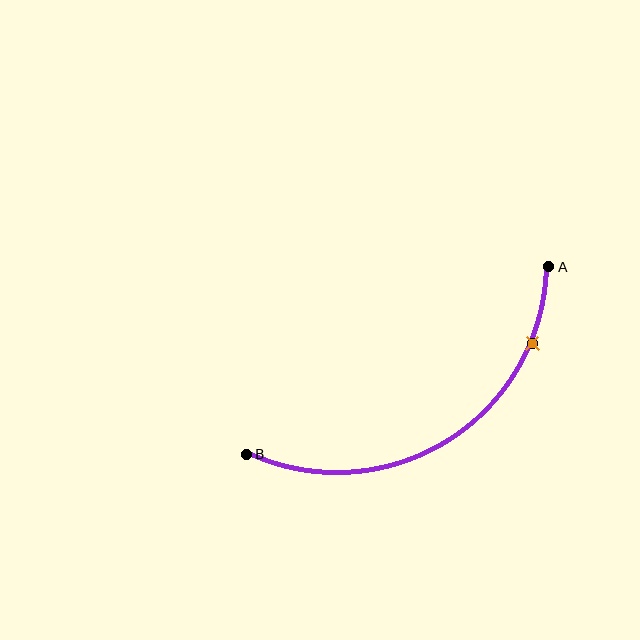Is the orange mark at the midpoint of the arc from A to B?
No. The orange mark lies on the arc but is closer to endpoint A. The arc midpoint would be at the point on the curve equidistant along the arc from both A and B.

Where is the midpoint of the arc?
The arc midpoint is the point on the curve farthest from the straight line joining A and B. It sits below that line.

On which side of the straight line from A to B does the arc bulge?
The arc bulges below the straight line connecting A and B.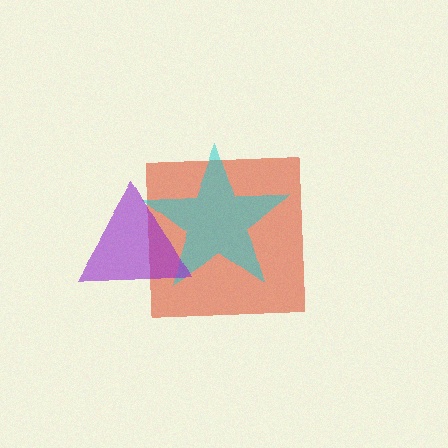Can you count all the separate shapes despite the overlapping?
Yes, there are 3 separate shapes.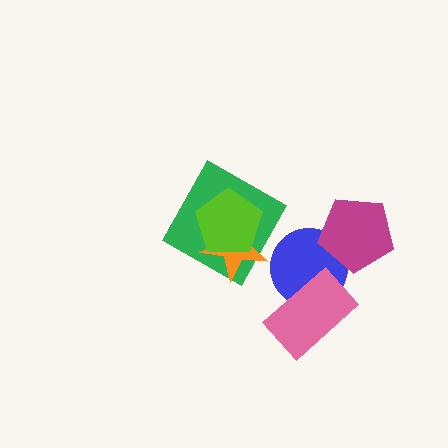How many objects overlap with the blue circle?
2 objects overlap with the blue circle.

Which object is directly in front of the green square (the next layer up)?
The orange star is directly in front of the green square.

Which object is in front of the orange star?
The lime pentagon is in front of the orange star.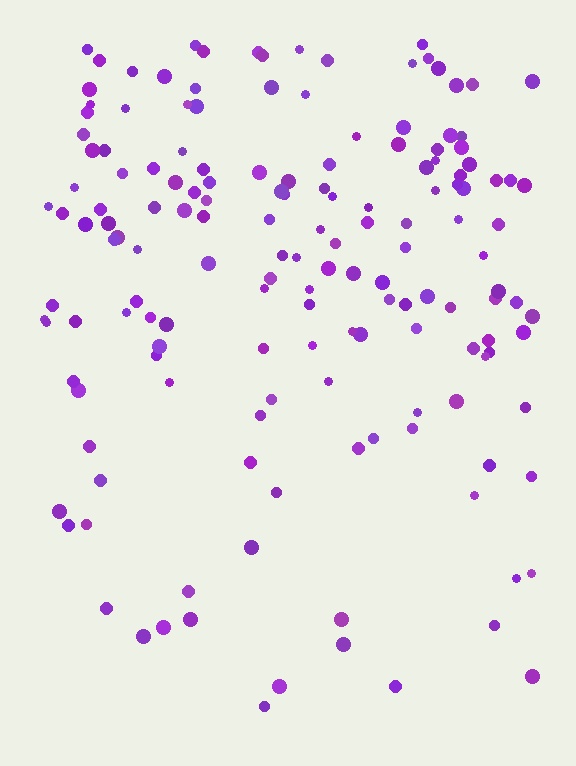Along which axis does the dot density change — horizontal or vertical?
Vertical.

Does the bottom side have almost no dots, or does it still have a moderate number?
Still a moderate number, just noticeably fewer than the top.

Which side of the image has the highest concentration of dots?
The top.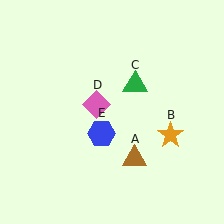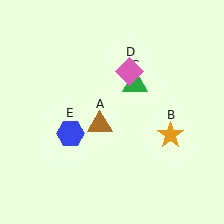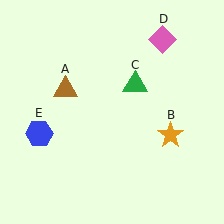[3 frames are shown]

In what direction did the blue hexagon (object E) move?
The blue hexagon (object E) moved left.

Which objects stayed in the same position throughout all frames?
Orange star (object B) and green triangle (object C) remained stationary.